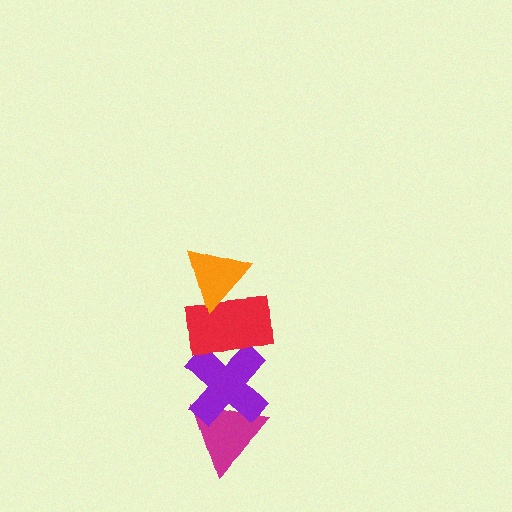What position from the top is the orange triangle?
The orange triangle is 1st from the top.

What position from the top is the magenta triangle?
The magenta triangle is 4th from the top.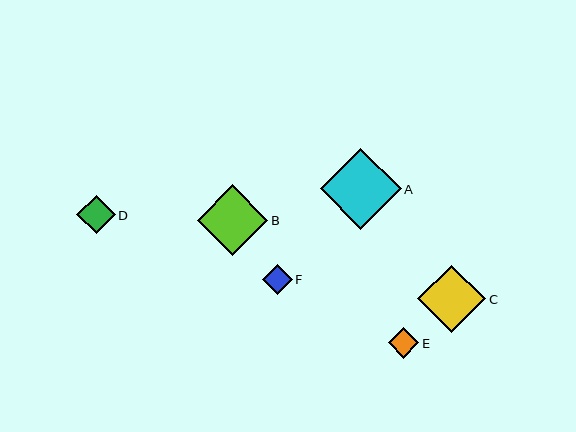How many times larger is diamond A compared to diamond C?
Diamond A is approximately 1.2 times the size of diamond C.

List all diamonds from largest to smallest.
From largest to smallest: A, B, C, D, E, F.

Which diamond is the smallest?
Diamond F is the smallest with a size of approximately 30 pixels.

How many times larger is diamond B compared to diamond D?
Diamond B is approximately 1.8 times the size of diamond D.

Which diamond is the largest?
Diamond A is the largest with a size of approximately 81 pixels.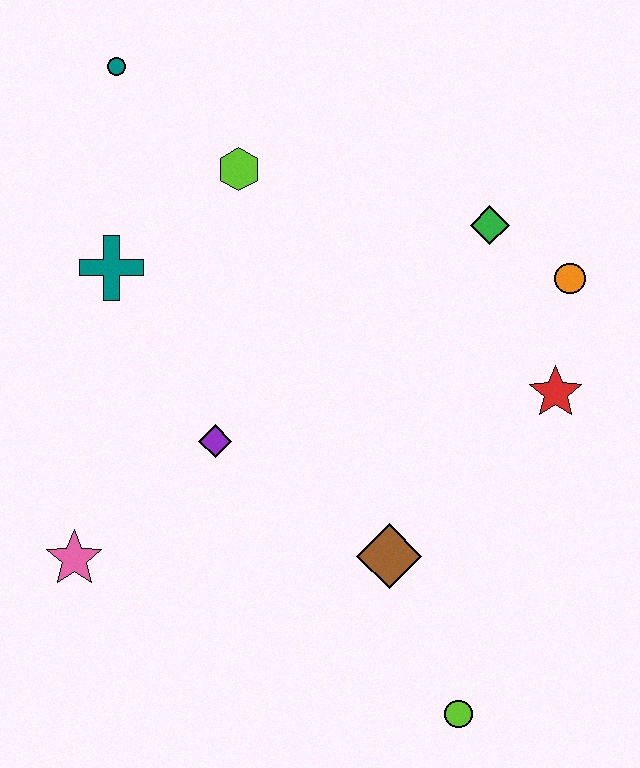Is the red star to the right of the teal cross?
Yes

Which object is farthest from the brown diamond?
The teal circle is farthest from the brown diamond.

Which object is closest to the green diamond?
The orange circle is closest to the green diamond.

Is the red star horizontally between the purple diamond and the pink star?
No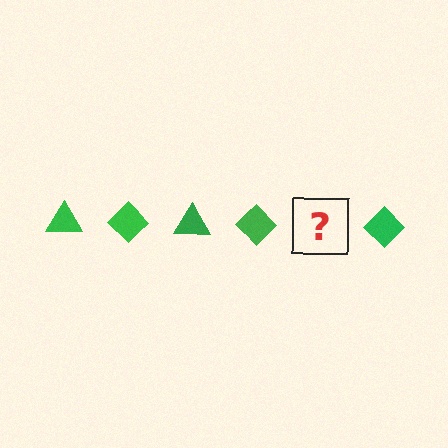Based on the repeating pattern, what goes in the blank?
The blank should be a green triangle.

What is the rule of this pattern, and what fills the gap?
The rule is that the pattern cycles through triangle, diamond shapes in green. The gap should be filled with a green triangle.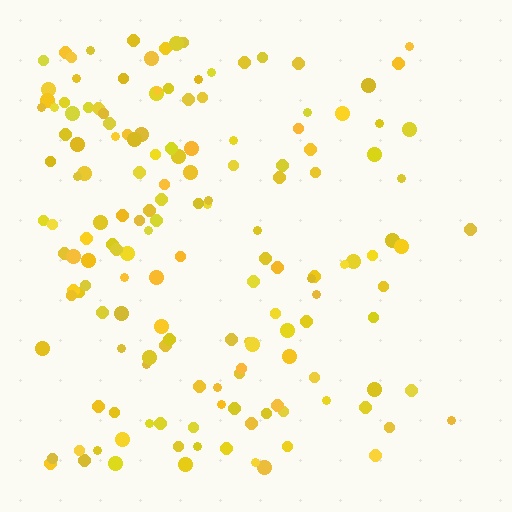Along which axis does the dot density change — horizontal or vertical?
Horizontal.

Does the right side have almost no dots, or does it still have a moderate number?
Still a moderate number, just noticeably fewer than the left.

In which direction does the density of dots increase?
From right to left, with the left side densest.